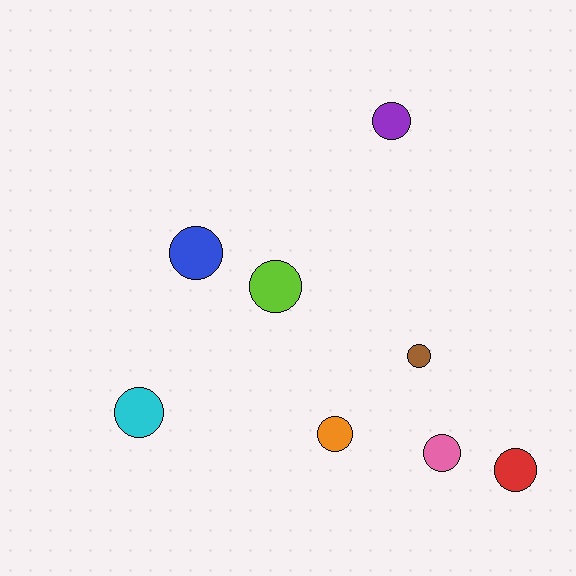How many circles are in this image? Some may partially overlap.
There are 8 circles.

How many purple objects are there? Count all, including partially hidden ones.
There is 1 purple object.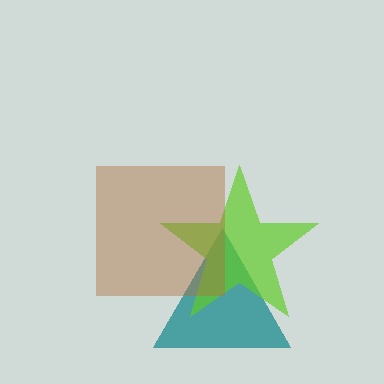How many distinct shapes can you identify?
There are 3 distinct shapes: a teal triangle, a lime star, a brown square.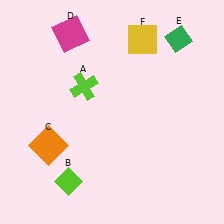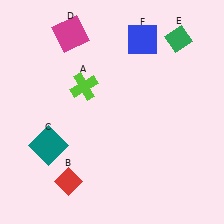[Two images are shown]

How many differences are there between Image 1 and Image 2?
There are 3 differences between the two images.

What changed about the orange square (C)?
In Image 1, C is orange. In Image 2, it changed to teal.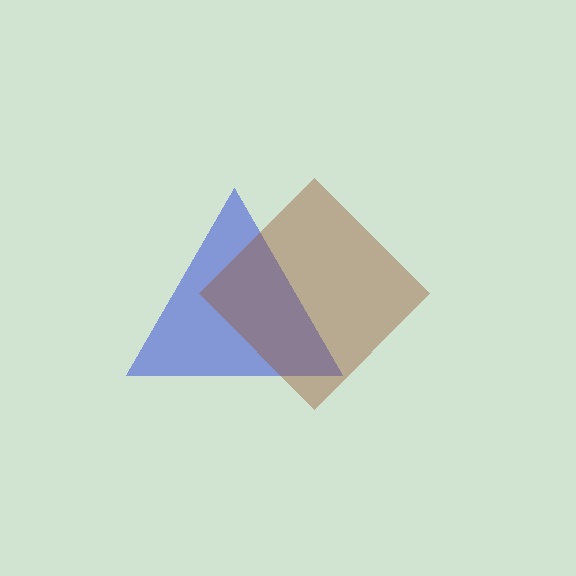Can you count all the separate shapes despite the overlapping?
Yes, there are 2 separate shapes.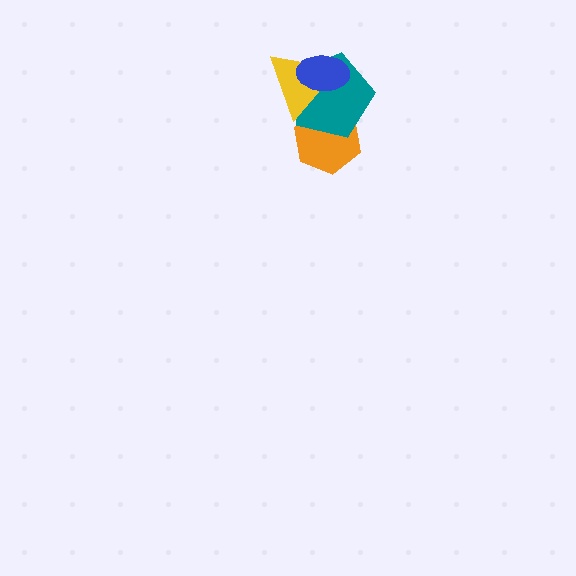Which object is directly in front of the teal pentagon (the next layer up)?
The yellow triangle is directly in front of the teal pentagon.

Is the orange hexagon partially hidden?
Yes, it is partially covered by another shape.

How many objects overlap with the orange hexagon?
2 objects overlap with the orange hexagon.